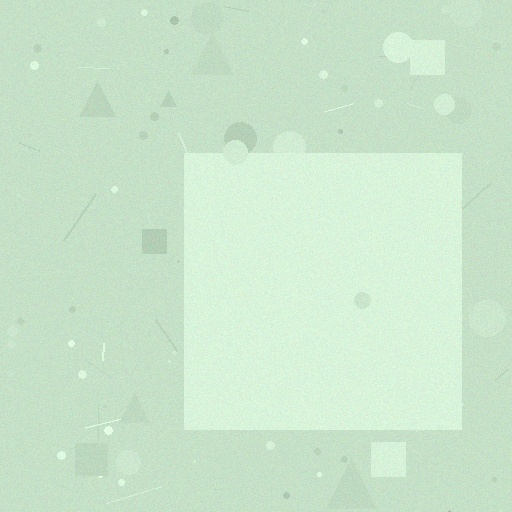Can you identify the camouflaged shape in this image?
The camouflaged shape is a square.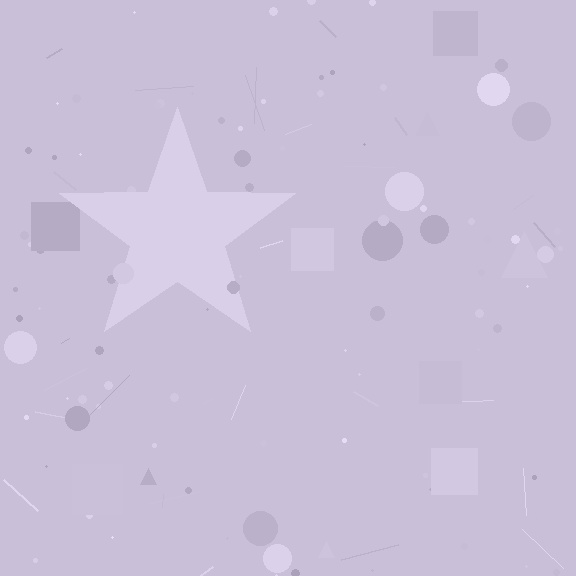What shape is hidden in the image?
A star is hidden in the image.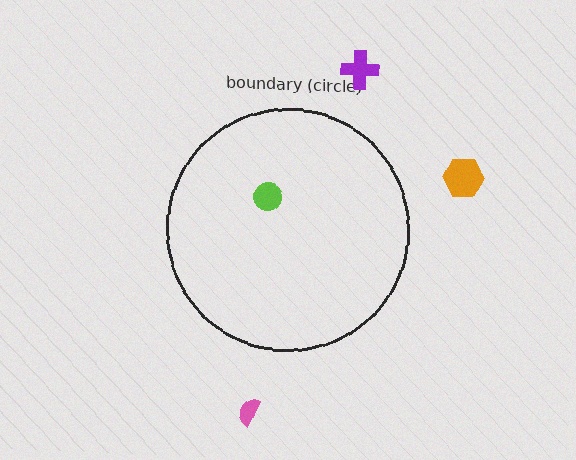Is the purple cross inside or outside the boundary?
Outside.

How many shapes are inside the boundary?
1 inside, 3 outside.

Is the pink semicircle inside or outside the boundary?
Outside.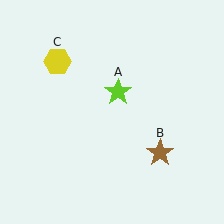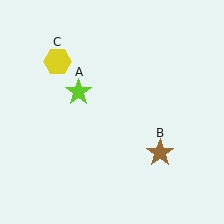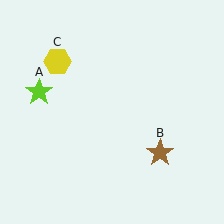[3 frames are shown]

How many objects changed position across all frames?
1 object changed position: lime star (object A).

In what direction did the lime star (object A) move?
The lime star (object A) moved left.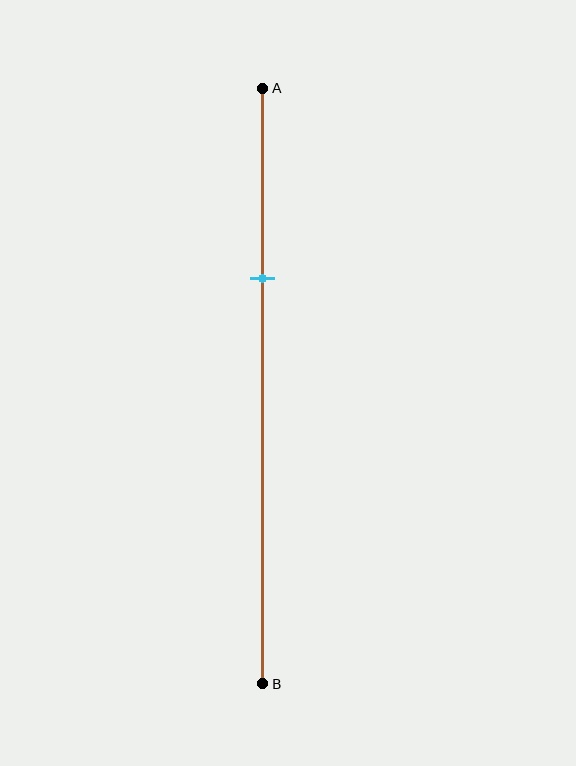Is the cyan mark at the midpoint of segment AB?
No, the mark is at about 30% from A, not at the 50% midpoint.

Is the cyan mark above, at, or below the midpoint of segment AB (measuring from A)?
The cyan mark is above the midpoint of segment AB.